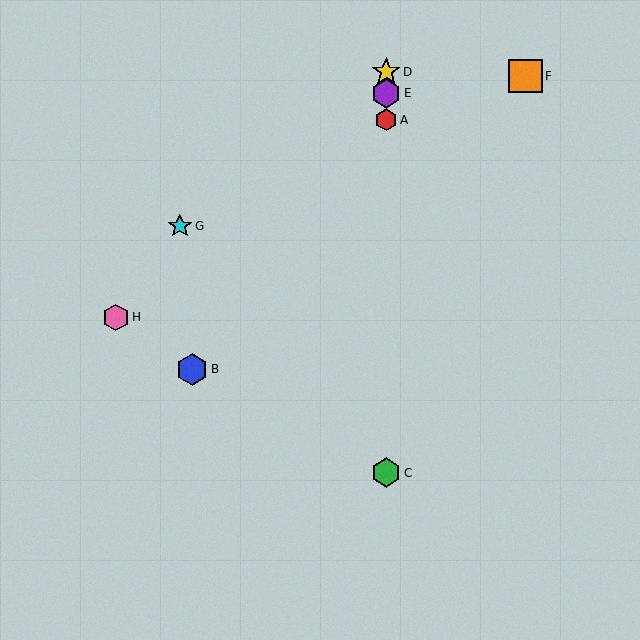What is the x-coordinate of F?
Object F is at x≈526.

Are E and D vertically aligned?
Yes, both are at x≈386.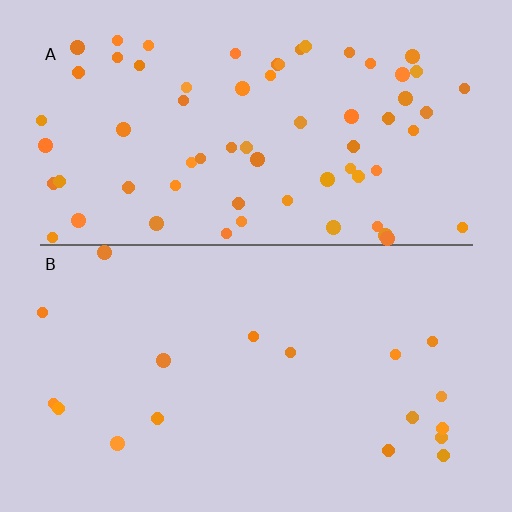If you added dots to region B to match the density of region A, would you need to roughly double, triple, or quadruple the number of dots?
Approximately quadruple.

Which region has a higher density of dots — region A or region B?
A (the top).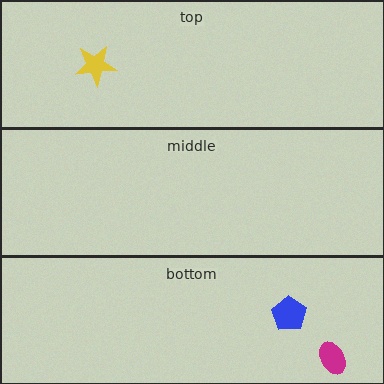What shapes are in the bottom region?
The magenta ellipse, the blue pentagon.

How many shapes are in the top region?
1.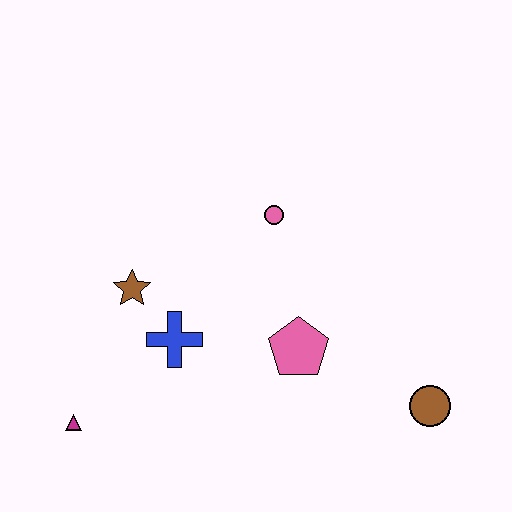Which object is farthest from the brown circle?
The magenta triangle is farthest from the brown circle.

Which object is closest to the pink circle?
The pink pentagon is closest to the pink circle.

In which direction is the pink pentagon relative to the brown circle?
The pink pentagon is to the left of the brown circle.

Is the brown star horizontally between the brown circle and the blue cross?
No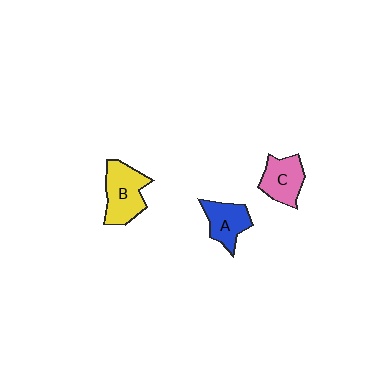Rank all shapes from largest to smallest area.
From largest to smallest: B (yellow), C (pink), A (blue).